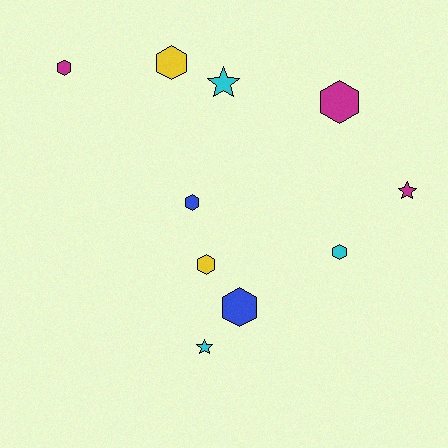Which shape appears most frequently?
Hexagon, with 7 objects.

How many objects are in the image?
There are 10 objects.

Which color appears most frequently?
Cyan, with 3 objects.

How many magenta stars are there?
There is 1 magenta star.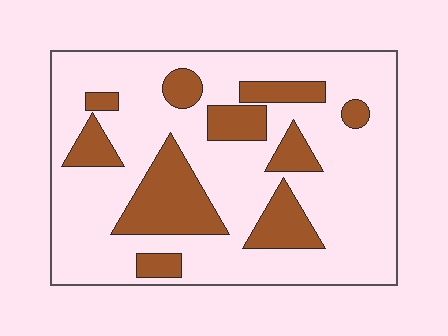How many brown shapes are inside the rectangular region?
10.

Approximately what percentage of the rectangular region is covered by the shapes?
Approximately 25%.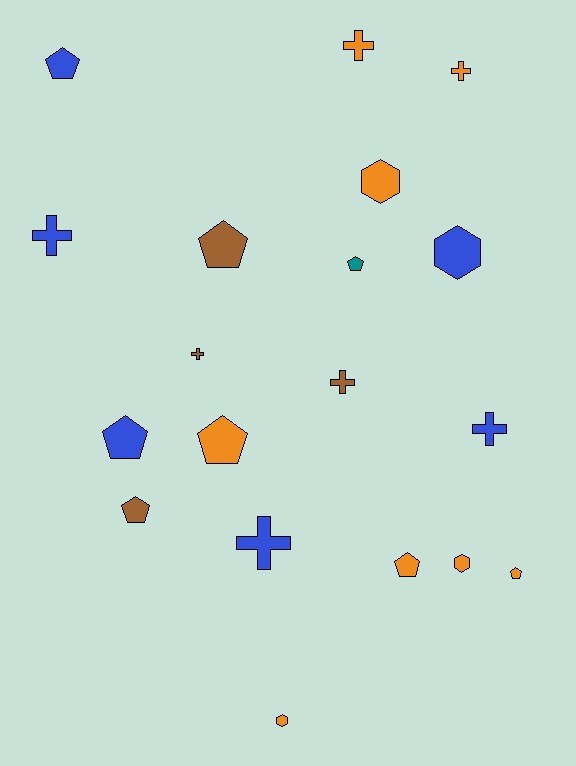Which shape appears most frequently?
Pentagon, with 8 objects.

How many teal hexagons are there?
There are no teal hexagons.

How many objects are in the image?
There are 19 objects.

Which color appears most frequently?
Orange, with 8 objects.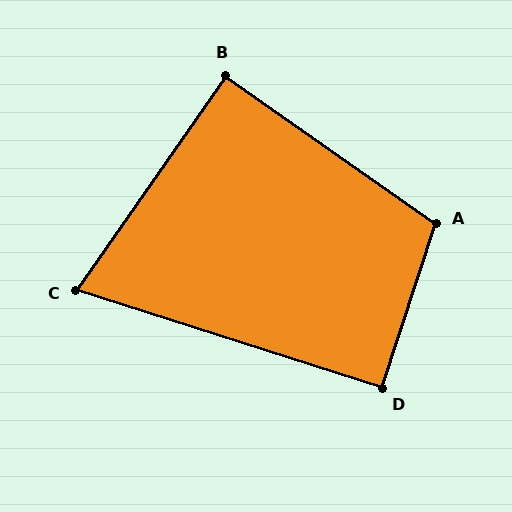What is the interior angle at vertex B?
Approximately 90 degrees (approximately right).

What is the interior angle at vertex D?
Approximately 90 degrees (approximately right).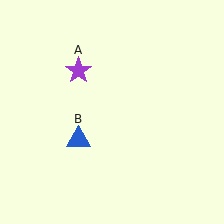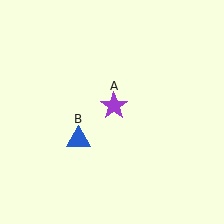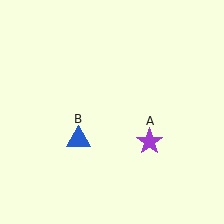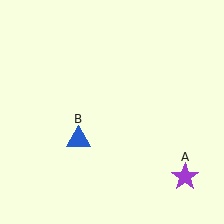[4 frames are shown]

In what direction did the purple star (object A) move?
The purple star (object A) moved down and to the right.